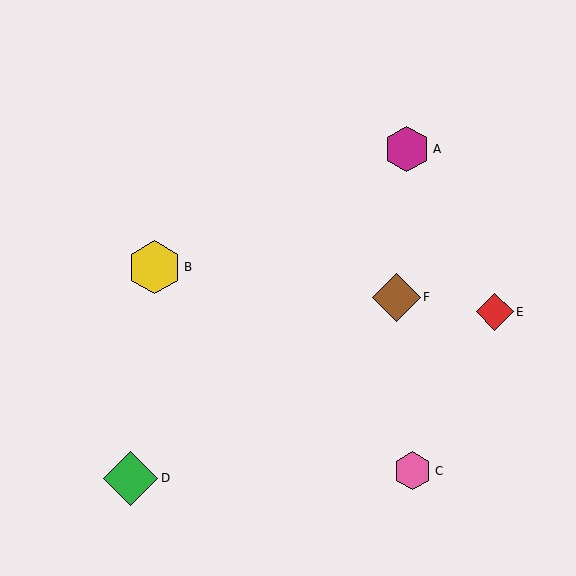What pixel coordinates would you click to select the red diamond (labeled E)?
Click at (495, 312) to select the red diamond E.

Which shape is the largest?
The green diamond (labeled D) is the largest.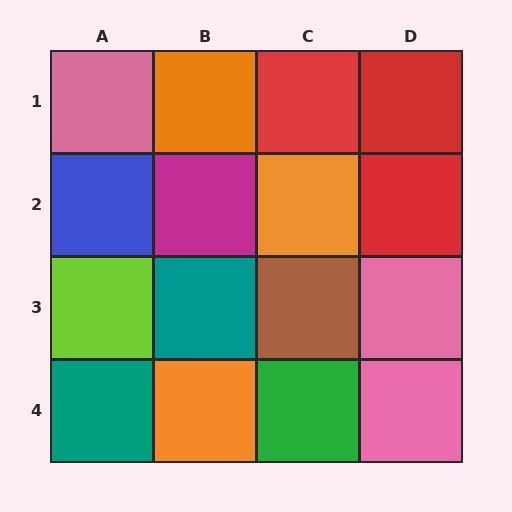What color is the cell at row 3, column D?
Pink.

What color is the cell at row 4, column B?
Orange.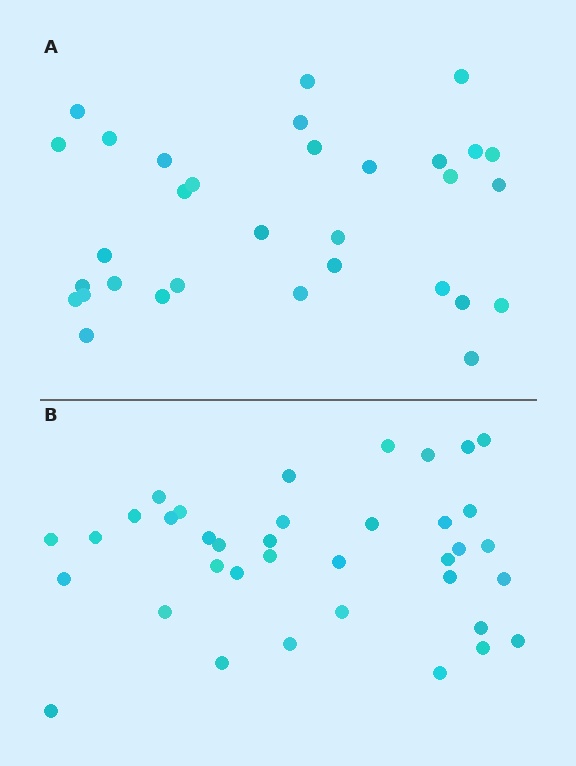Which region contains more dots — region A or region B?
Region B (the bottom region) has more dots.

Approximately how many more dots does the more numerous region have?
Region B has about 5 more dots than region A.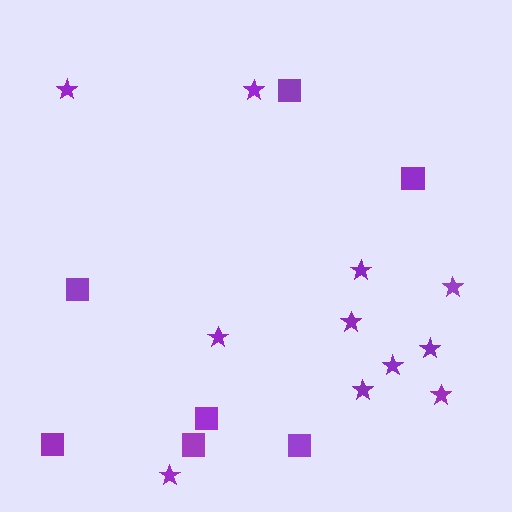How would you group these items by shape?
There are 2 groups: one group of stars (11) and one group of squares (7).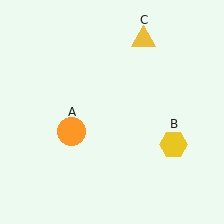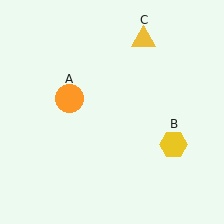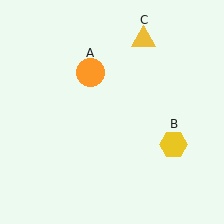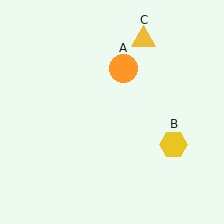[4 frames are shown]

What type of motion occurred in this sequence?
The orange circle (object A) rotated clockwise around the center of the scene.